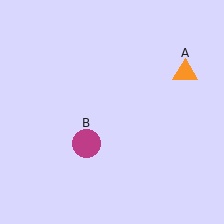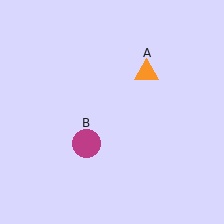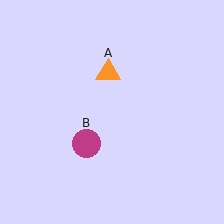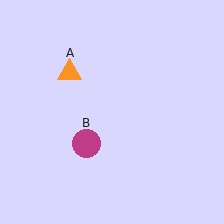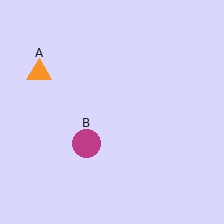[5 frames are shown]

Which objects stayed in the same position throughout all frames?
Magenta circle (object B) remained stationary.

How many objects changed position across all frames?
1 object changed position: orange triangle (object A).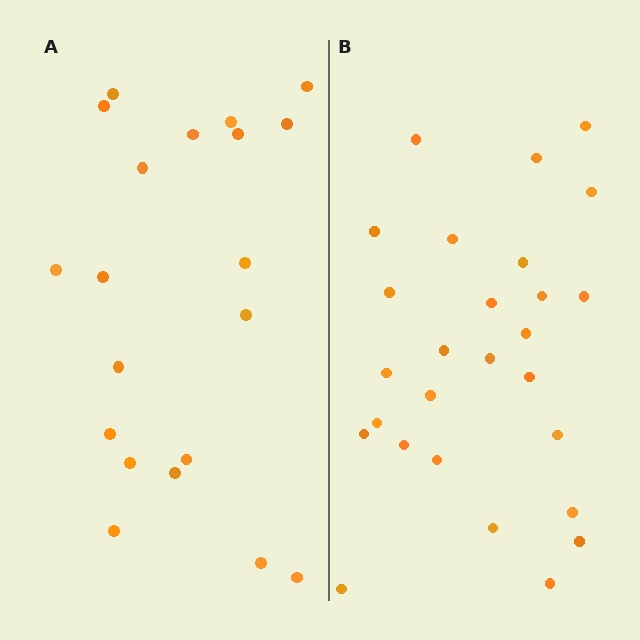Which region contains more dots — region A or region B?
Region B (the right region) has more dots.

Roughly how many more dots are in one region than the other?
Region B has roughly 8 or so more dots than region A.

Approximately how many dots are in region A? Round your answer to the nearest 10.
About 20 dots.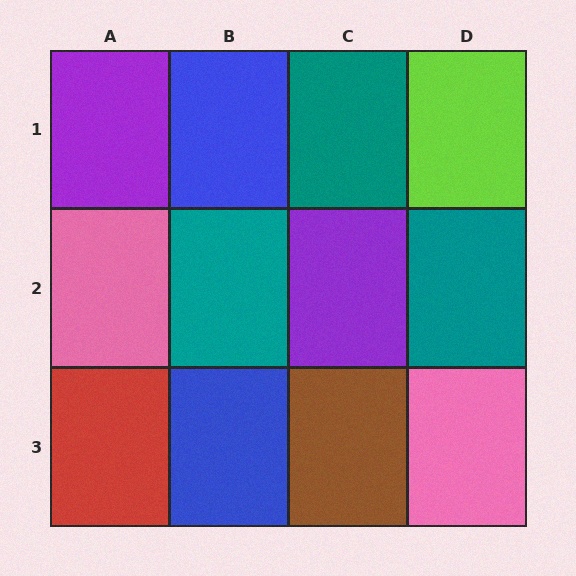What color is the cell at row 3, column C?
Brown.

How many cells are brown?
1 cell is brown.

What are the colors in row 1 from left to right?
Purple, blue, teal, lime.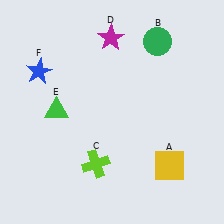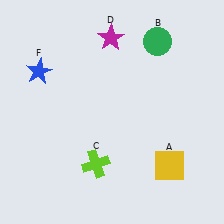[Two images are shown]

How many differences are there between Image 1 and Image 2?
There is 1 difference between the two images.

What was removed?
The green triangle (E) was removed in Image 2.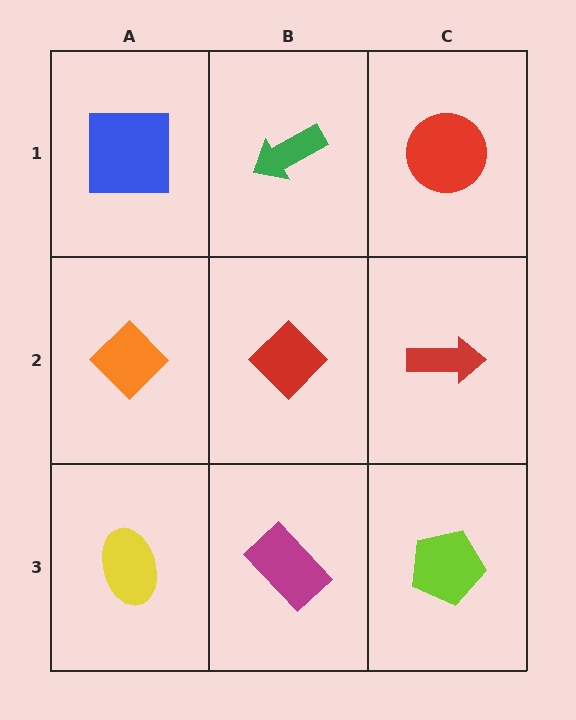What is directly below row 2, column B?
A magenta rectangle.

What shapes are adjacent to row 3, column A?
An orange diamond (row 2, column A), a magenta rectangle (row 3, column B).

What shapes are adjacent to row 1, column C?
A red arrow (row 2, column C), a green arrow (row 1, column B).